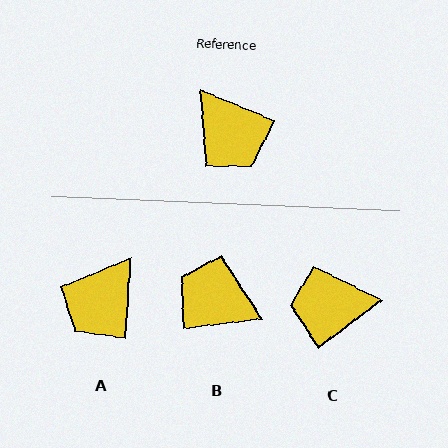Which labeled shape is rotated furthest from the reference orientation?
B, about 151 degrees away.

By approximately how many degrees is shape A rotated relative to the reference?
Approximately 71 degrees clockwise.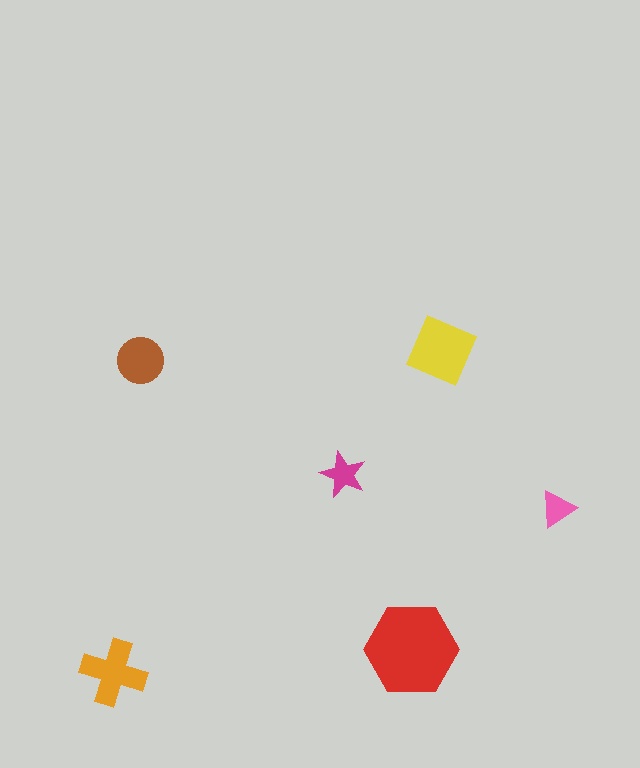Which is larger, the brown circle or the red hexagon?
The red hexagon.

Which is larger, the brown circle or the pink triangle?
The brown circle.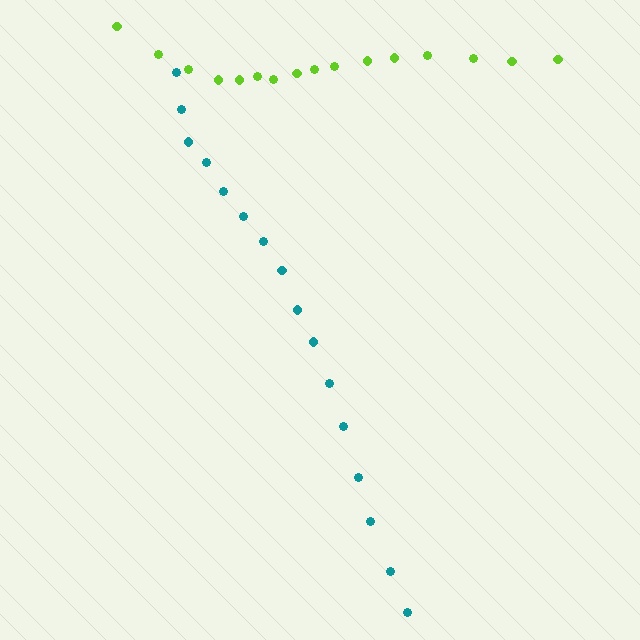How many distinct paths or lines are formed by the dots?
There are 2 distinct paths.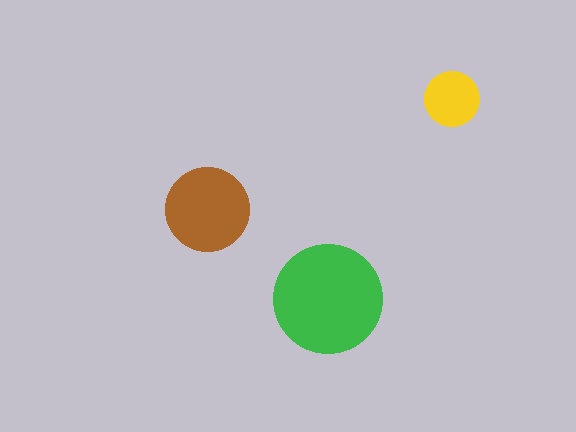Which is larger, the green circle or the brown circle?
The green one.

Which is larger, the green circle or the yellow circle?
The green one.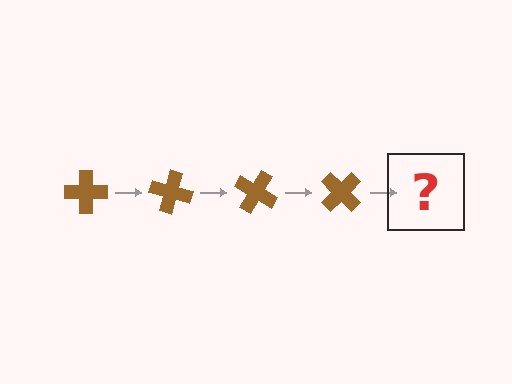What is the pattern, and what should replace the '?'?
The pattern is that the cross rotates 15 degrees each step. The '?' should be a brown cross rotated 60 degrees.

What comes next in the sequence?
The next element should be a brown cross rotated 60 degrees.